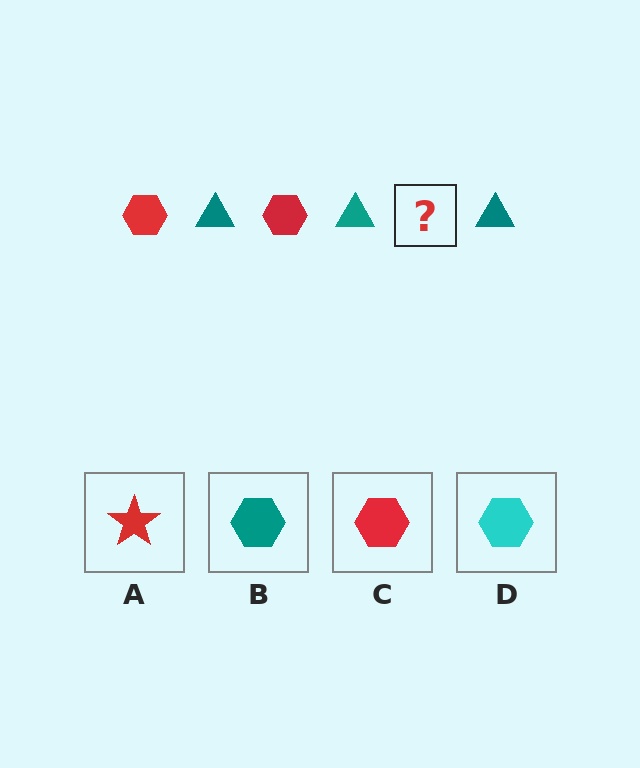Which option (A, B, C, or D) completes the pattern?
C.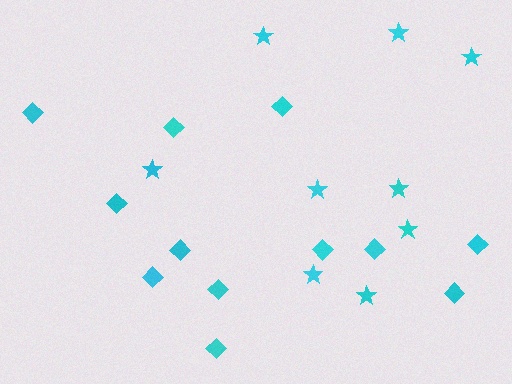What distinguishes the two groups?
There are 2 groups: one group of stars (9) and one group of diamonds (12).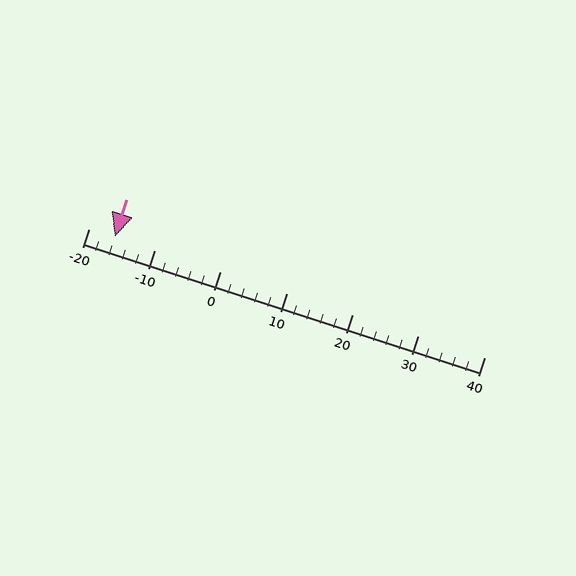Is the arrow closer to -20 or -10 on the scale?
The arrow is closer to -20.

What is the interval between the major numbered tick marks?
The major tick marks are spaced 10 units apart.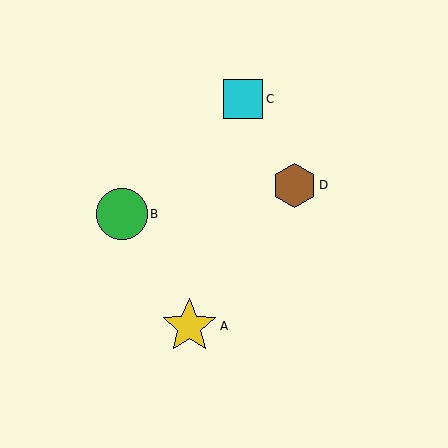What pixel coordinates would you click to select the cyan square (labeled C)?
Click at (243, 99) to select the cyan square C.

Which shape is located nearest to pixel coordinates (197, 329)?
The yellow star (labeled A) at (189, 326) is nearest to that location.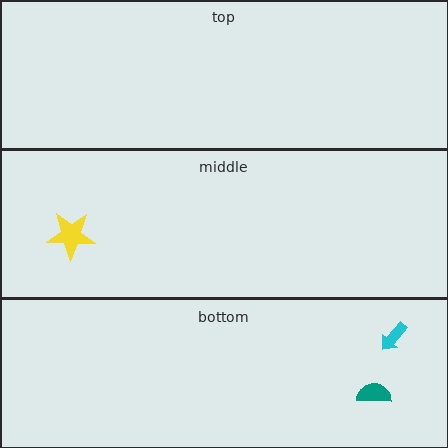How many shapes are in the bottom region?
2.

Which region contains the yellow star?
The middle region.